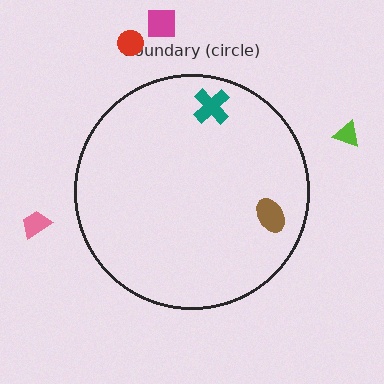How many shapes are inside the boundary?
2 inside, 4 outside.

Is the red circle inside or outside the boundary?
Outside.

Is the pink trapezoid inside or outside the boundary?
Outside.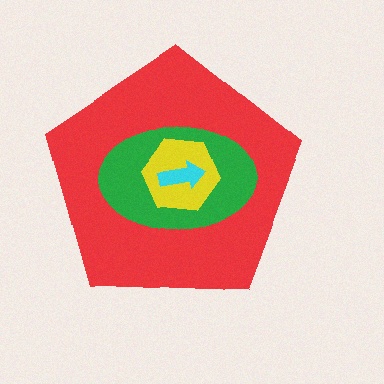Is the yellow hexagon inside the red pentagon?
Yes.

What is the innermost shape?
The cyan arrow.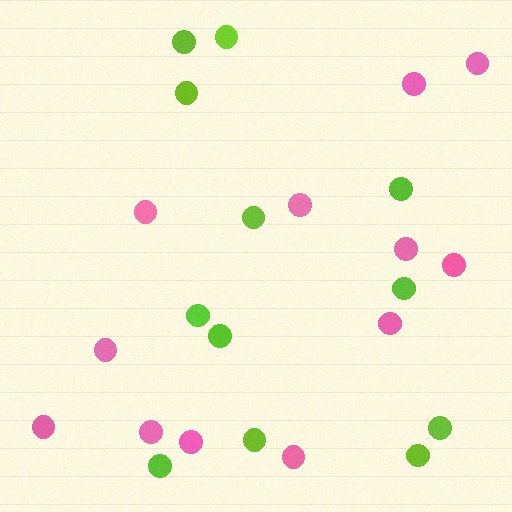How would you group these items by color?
There are 2 groups: one group of pink circles (12) and one group of lime circles (12).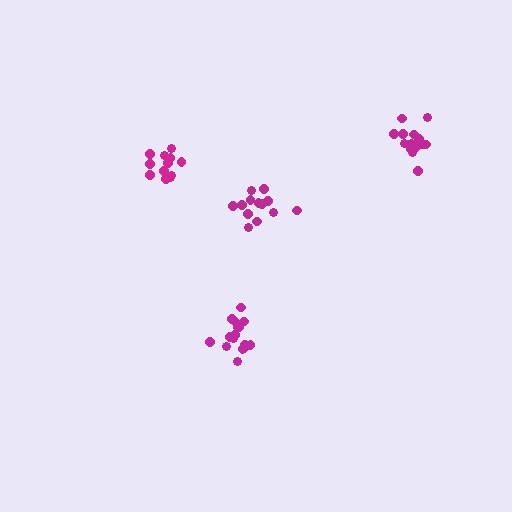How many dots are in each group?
Group 1: 12 dots, Group 2: 16 dots, Group 3: 15 dots, Group 4: 13 dots (56 total).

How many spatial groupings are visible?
There are 4 spatial groupings.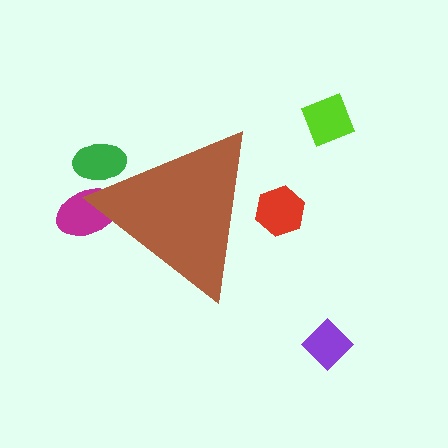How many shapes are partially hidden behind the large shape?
3 shapes are partially hidden.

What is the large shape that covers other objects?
A brown triangle.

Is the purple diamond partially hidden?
No, the purple diamond is fully visible.